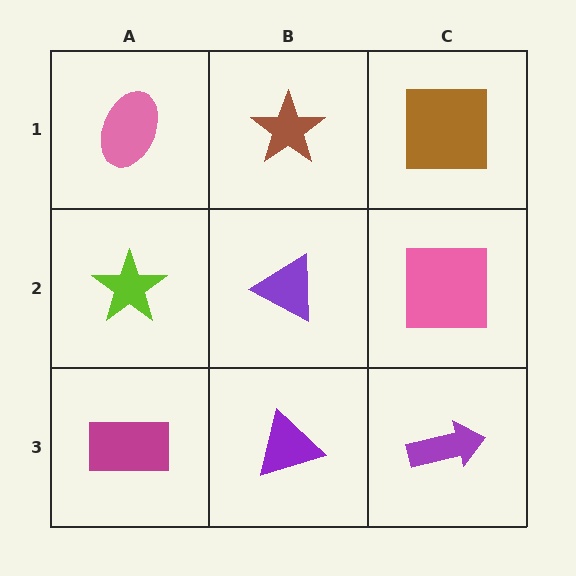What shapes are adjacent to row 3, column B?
A purple triangle (row 2, column B), a magenta rectangle (row 3, column A), a purple arrow (row 3, column C).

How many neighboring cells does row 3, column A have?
2.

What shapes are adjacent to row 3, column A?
A lime star (row 2, column A), a purple triangle (row 3, column B).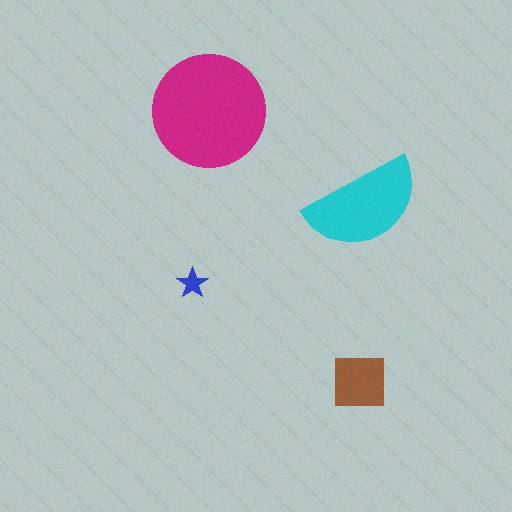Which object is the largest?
The magenta circle.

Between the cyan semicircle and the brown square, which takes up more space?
The cyan semicircle.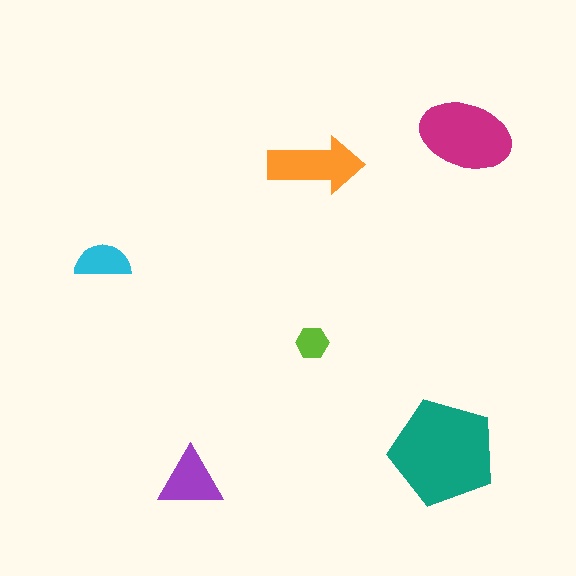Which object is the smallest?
The lime hexagon.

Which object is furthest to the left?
The cyan semicircle is leftmost.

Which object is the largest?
The teal pentagon.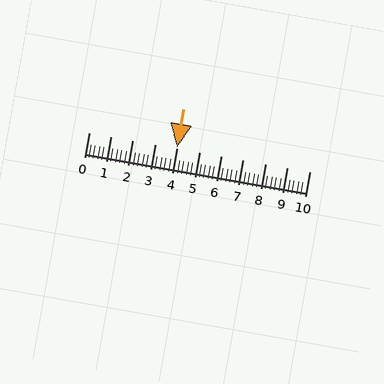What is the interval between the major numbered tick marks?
The major tick marks are spaced 1 units apart.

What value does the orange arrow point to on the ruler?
The orange arrow points to approximately 4.0.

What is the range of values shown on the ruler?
The ruler shows values from 0 to 10.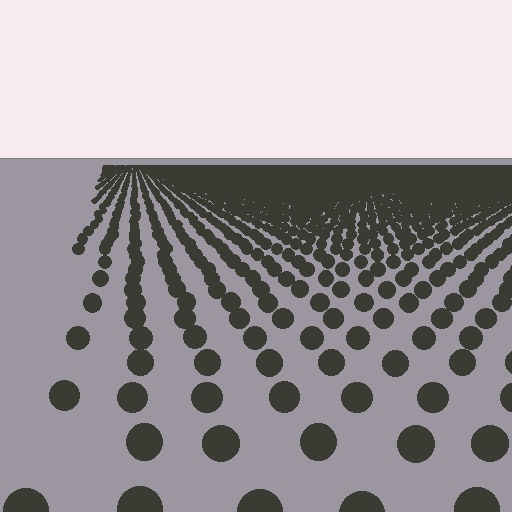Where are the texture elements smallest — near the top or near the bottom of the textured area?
Near the top.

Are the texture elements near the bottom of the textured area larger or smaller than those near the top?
Larger. Near the bottom, elements are closer to the viewer and appear at a bigger on-screen size.